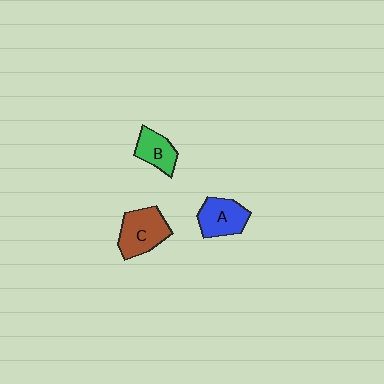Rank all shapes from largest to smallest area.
From largest to smallest: C (brown), A (blue), B (green).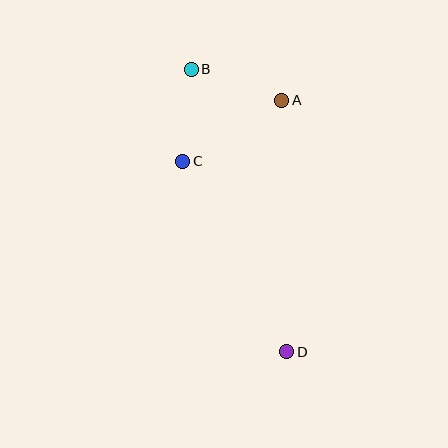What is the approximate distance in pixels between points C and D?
The distance between C and D is approximately 217 pixels.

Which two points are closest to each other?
Points B and C are closest to each other.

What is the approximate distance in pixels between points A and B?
The distance between A and B is approximately 95 pixels.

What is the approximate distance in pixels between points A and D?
The distance between A and D is approximately 252 pixels.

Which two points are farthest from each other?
Points B and D are farthest from each other.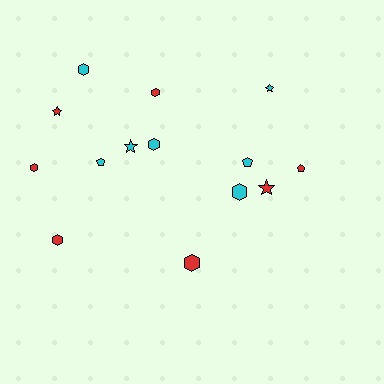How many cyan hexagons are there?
There are 3 cyan hexagons.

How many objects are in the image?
There are 14 objects.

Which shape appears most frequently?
Hexagon, with 7 objects.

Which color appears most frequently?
Red, with 7 objects.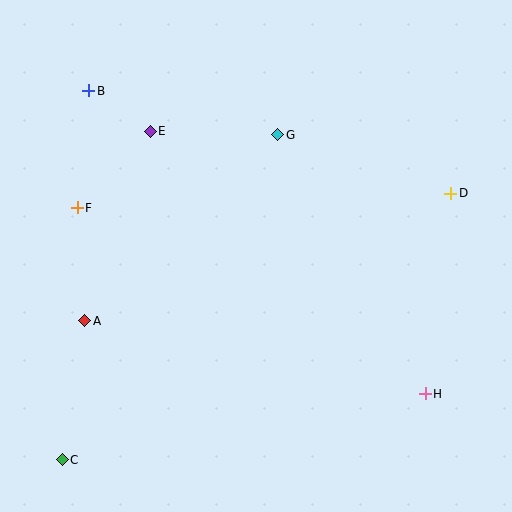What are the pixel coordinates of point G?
Point G is at (278, 135).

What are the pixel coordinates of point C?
Point C is at (62, 460).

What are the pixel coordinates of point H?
Point H is at (425, 394).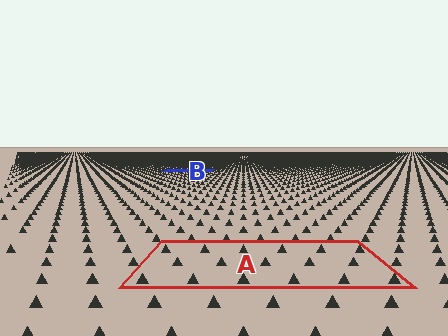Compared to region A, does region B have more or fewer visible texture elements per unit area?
Region B has more texture elements per unit area — they are packed more densely because it is farther away.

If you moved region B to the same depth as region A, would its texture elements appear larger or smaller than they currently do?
They would appear larger. At a closer depth, the same texture elements are projected at a bigger on-screen size.